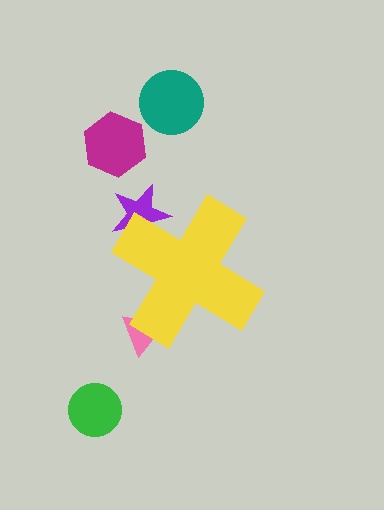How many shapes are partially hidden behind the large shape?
2 shapes are partially hidden.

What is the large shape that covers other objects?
A yellow cross.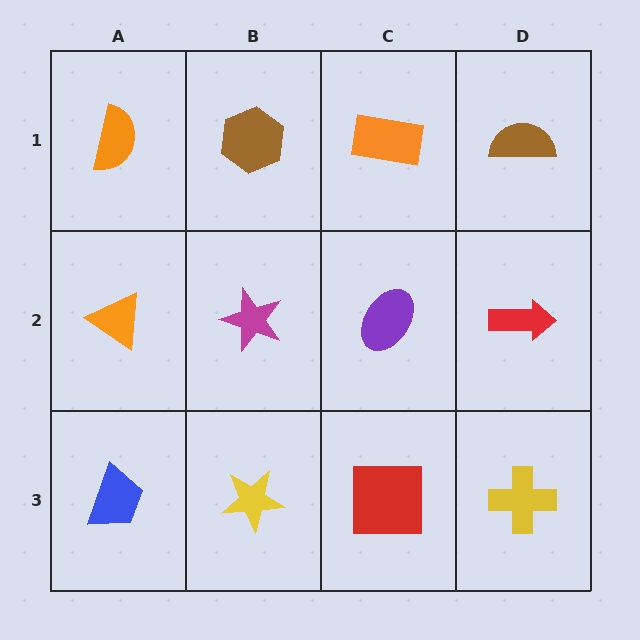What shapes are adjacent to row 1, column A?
An orange triangle (row 2, column A), a brown hexagon (row 1, column B).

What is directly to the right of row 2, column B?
A purple ellipse.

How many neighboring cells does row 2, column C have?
4.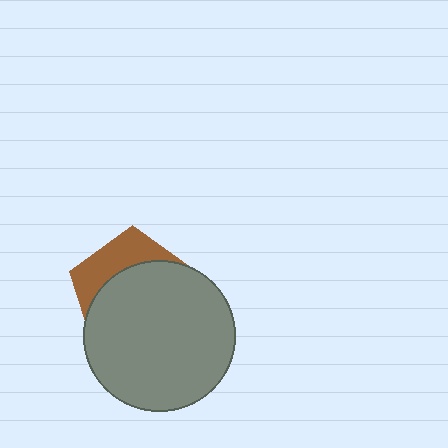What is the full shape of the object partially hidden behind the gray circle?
The partially hidden object is a brown pentagon.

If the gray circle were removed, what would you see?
You would see the complete brown pentagon.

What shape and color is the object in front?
The object in front is a gray circle.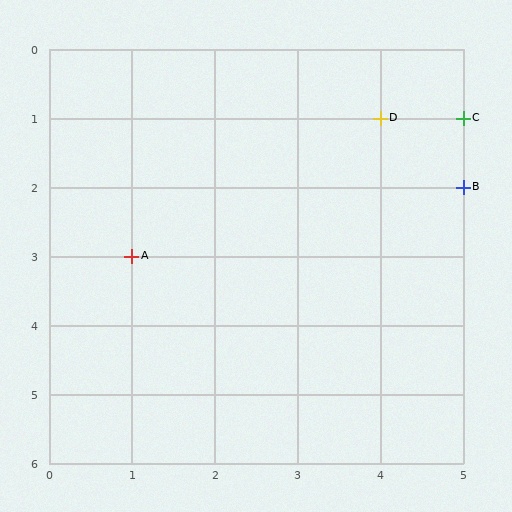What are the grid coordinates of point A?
Point A is at grid coordinates (1, 3).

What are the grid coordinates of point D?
Point D is at grid coordinates (4, 1).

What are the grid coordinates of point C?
Point C is at grid coordinates (5, 1).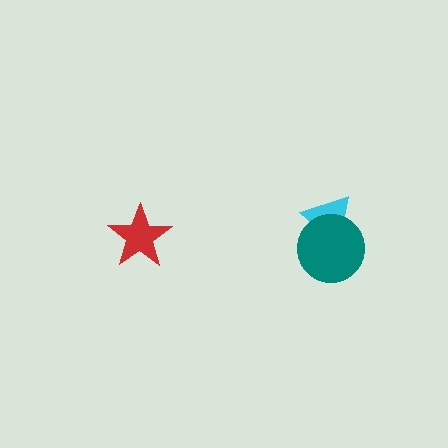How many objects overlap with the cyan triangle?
1 object overlaps with the cyan triangle.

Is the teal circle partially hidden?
No, no other shape covers it.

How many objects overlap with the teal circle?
1 object overlaps with the teal circle.